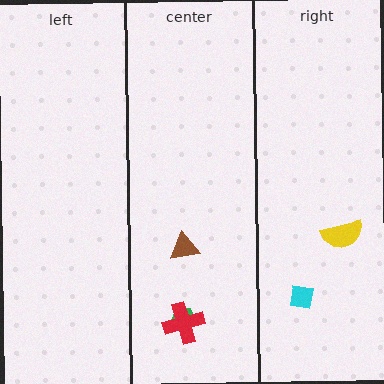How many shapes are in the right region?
2.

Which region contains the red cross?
The center region.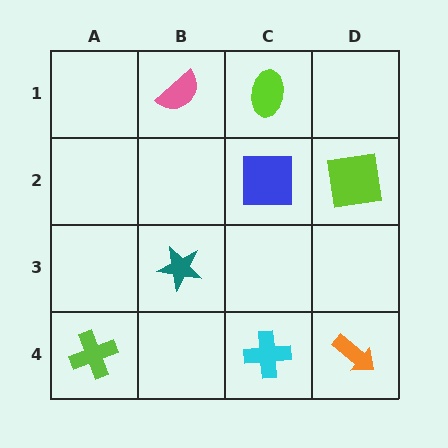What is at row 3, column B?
A teal star.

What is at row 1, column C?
A lime ellipse.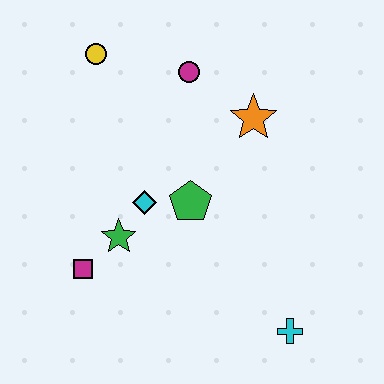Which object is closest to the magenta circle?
The orange star is closest to the magenta circle.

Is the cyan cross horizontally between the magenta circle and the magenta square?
No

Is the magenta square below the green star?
Yes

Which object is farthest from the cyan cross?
The yellow circle is farthest from the cyan cross.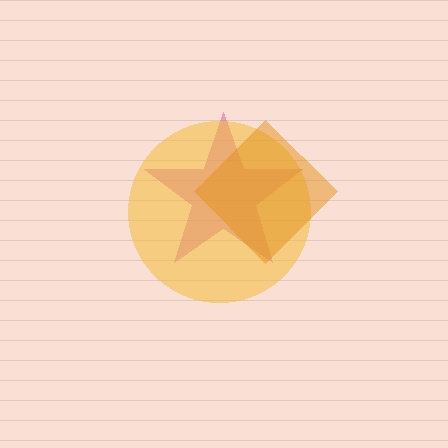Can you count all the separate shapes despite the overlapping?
Yes, there are 3 separate shapes.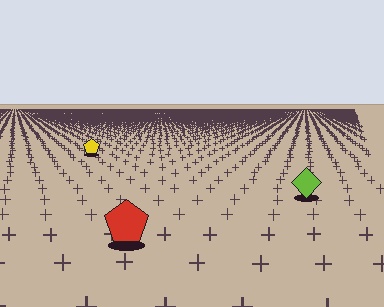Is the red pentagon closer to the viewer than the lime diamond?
Yes. The red pentagon is closer — you can tell from the texture gradient: the ground texture is coarser near it.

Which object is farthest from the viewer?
The yellow pentagon is farthest from the viewer. It appears smaller and the ground texture around it is denser.